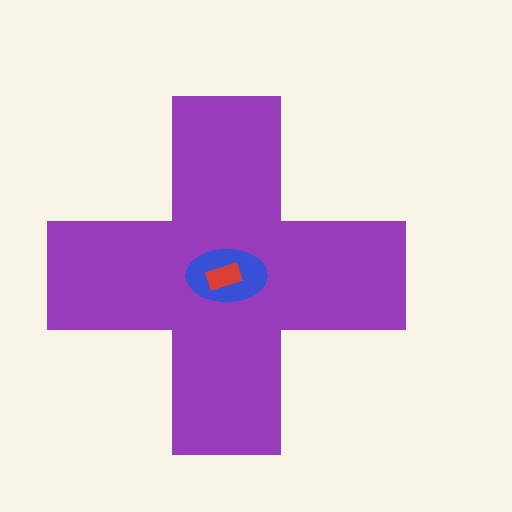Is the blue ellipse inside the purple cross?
Yes.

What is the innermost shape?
The red rectangle.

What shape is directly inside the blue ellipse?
The red rectangle.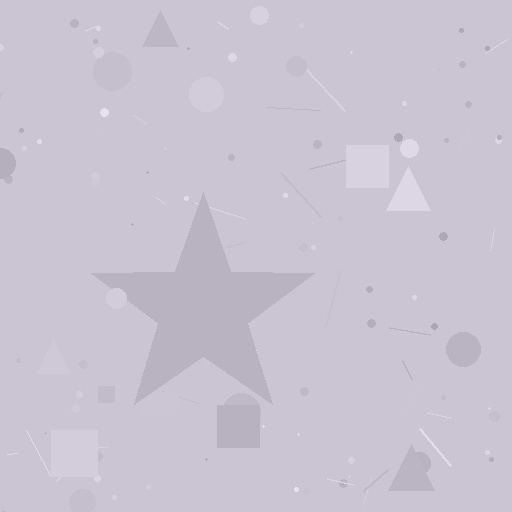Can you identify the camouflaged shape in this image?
The camouflaged shape is a star.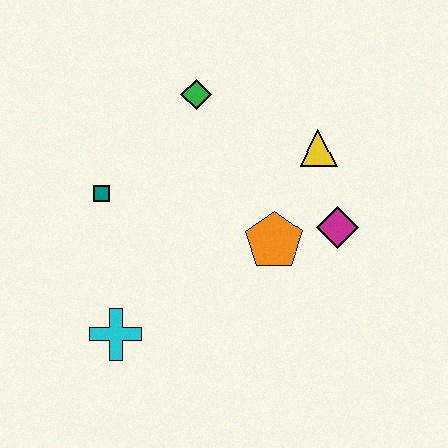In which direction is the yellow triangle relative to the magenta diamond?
The yellow triangle is above the magenta diamond.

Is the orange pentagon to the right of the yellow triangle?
No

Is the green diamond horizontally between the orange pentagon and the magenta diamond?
No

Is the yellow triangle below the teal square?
No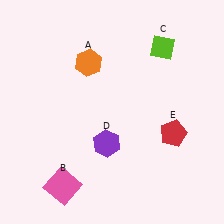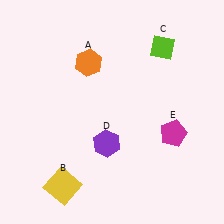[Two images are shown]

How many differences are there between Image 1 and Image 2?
There are 2 differences between the two images.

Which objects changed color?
B changed from pink to yellow. E changed from red to magenta.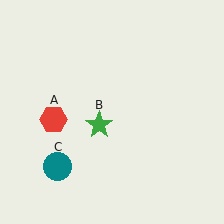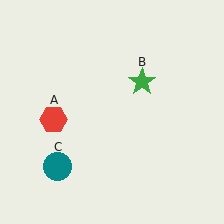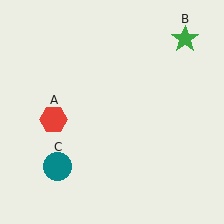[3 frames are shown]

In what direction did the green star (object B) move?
The green star (object B) moved up and to the right.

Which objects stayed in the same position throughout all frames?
Red hexagon (object A) and teal circle (object C) remained stationary.